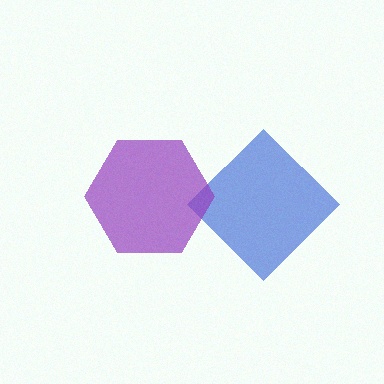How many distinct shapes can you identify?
There are 2 distinct shapes: a blue diamond, a purple hexagon.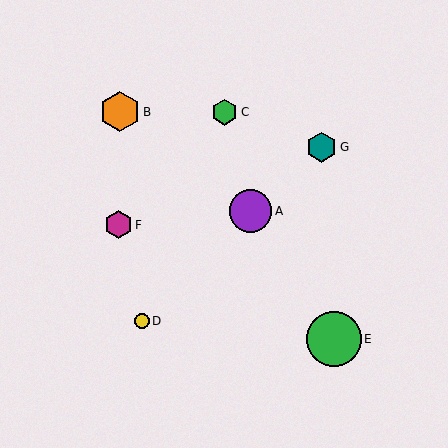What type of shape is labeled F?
Shape F is a magenta hexagon.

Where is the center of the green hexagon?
The center of the green hexagon is at (225, 112).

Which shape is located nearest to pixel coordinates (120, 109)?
The orange hexagon (labeled B) at (120, 112) is nearest to that location.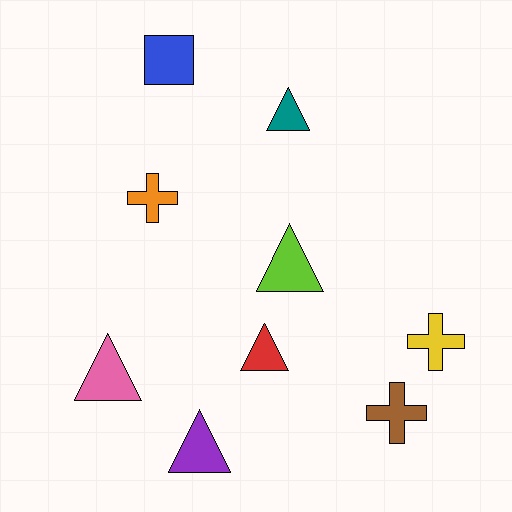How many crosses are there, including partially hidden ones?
There are 3 crosses.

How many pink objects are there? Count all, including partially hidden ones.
There is 1 pink object.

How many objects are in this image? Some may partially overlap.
There are 9 objects.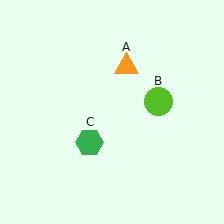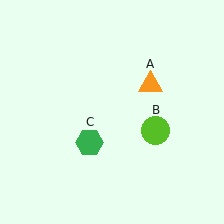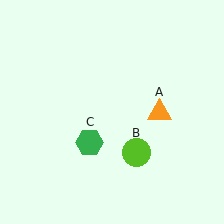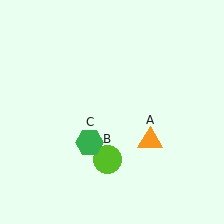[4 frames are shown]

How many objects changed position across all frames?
2 objects changed position: orange triangle (object A), lime circle (object B).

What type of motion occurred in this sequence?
The orange triangle (object A), lime circle (object B) rotated clockwise around the center of the scene.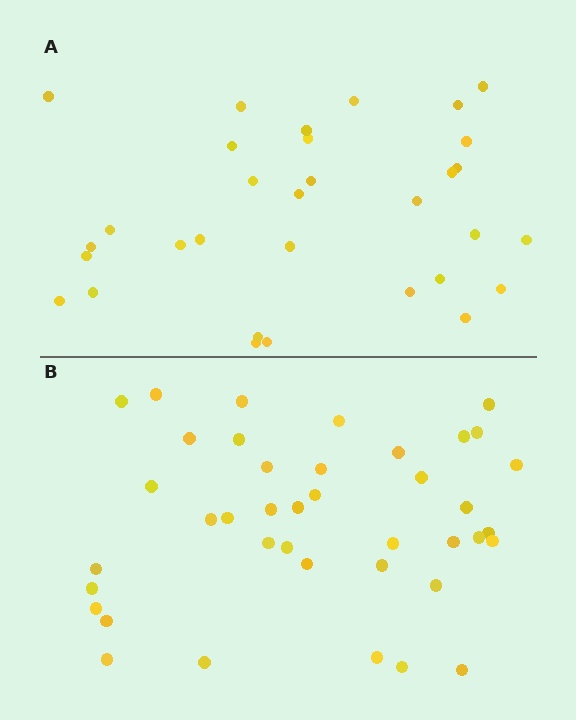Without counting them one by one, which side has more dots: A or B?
Region B (the bottom region) has more dots.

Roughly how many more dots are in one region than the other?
Region B has roughly 8 or so more dots than region A.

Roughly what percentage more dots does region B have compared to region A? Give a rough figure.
About 25% more.